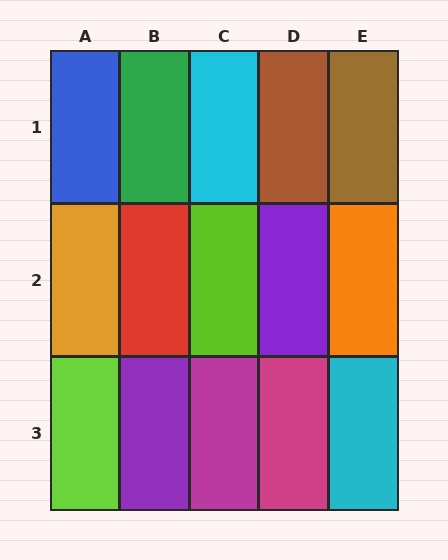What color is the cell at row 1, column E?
Brown.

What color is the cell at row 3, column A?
Lime.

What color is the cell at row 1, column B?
Green.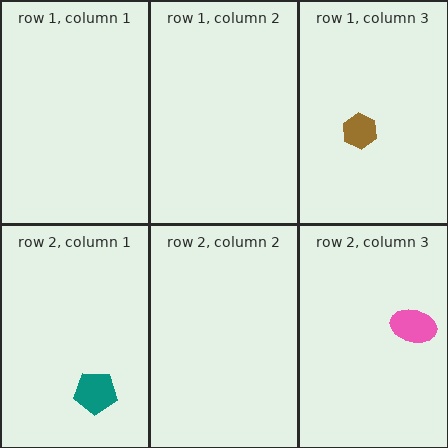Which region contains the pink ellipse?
The row 2, column 3 region.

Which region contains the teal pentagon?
The row 2, column 1 region.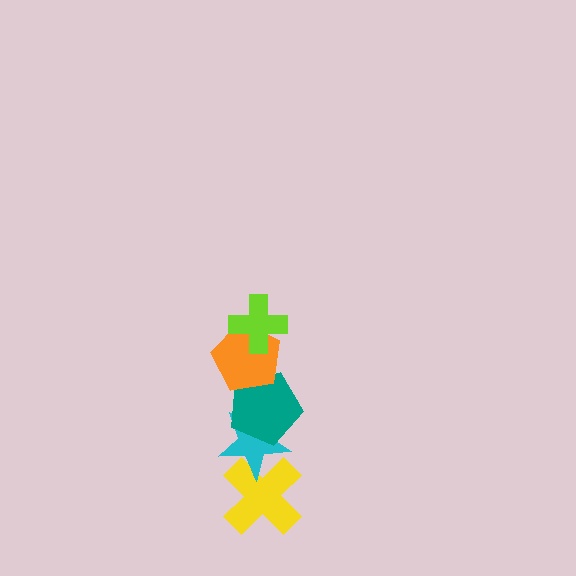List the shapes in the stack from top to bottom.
From top to bottom: the lime cross, the orange pentagon, the teal pentagon, the cyan star, the yellow cross.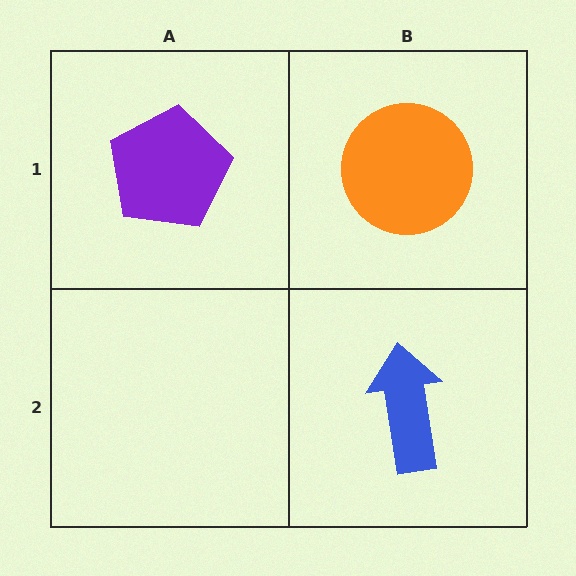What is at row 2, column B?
A blue arrow.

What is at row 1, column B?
An orange circle.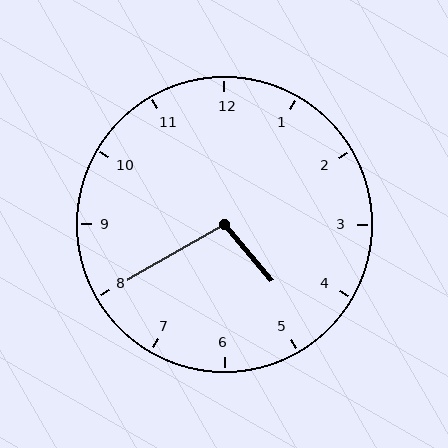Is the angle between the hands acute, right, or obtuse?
It is obtuse.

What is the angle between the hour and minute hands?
Approximately 100 degrees.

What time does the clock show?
4:40.